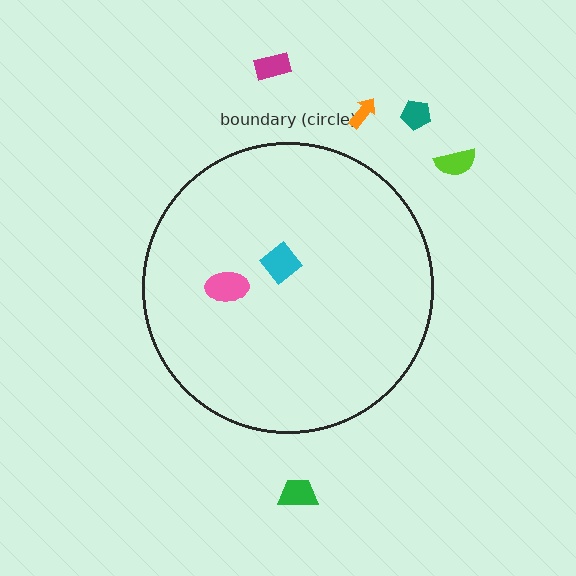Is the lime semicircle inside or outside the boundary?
Outside.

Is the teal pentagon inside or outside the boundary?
Outside.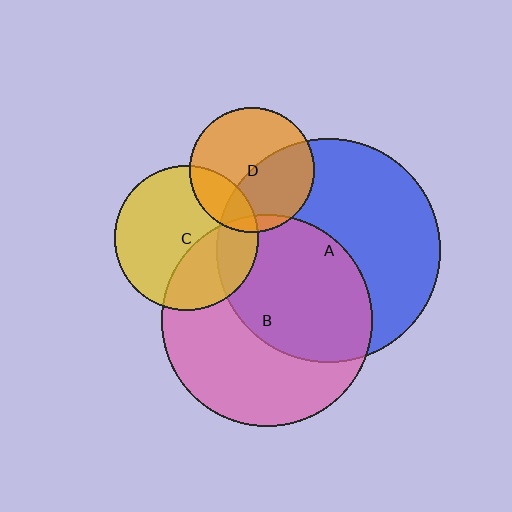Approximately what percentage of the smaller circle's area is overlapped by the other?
Approximately 50%.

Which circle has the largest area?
Circle A (blue).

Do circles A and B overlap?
Yes.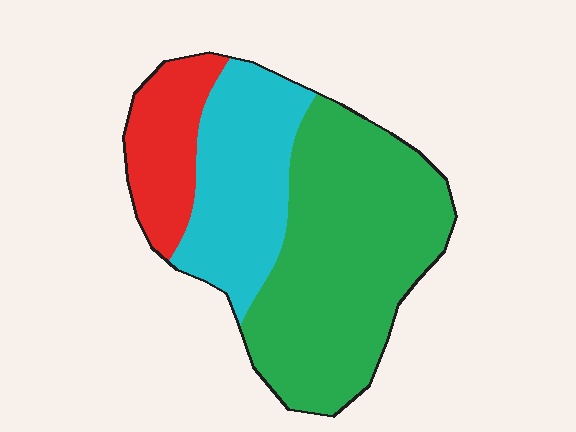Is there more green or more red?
Green.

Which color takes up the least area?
Red, at roughly 15%.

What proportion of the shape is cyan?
Cyan takes up about one quarter (1/4) of the shape.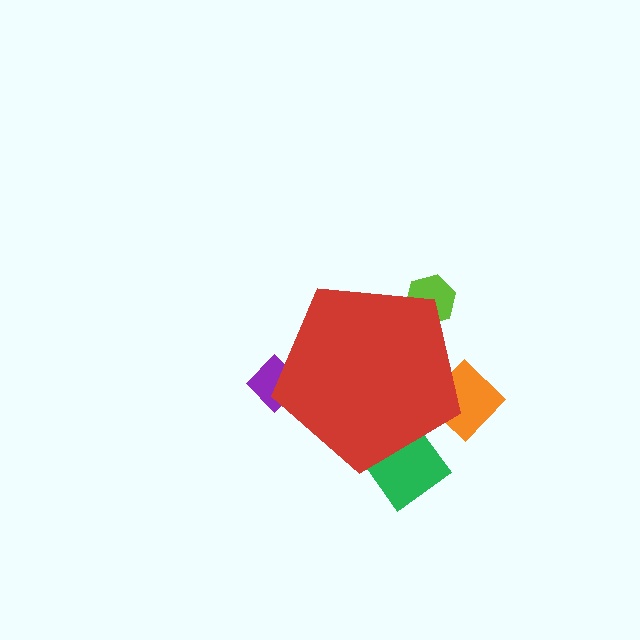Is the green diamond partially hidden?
Yes, the green diamond is partially hidden behind the red pentagon.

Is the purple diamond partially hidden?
Yes, the purple diamond is partially hidden behind the red pentagon.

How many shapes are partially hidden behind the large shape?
4 shapes are partially hidden.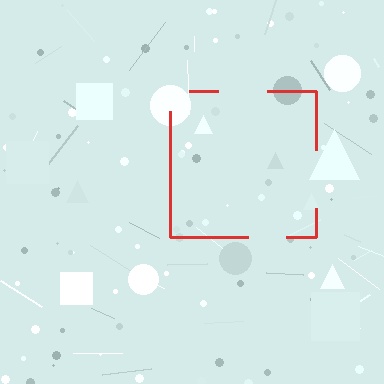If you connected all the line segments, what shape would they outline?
They would outline a square.